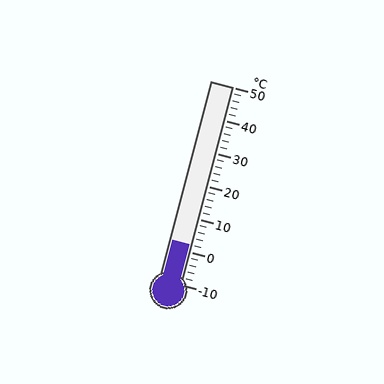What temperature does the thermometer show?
The thermometer shows approximately 2°C.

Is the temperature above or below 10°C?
The temperature is below 10°C.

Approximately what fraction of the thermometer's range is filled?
The thermometer is filled to approximately 20% of its range.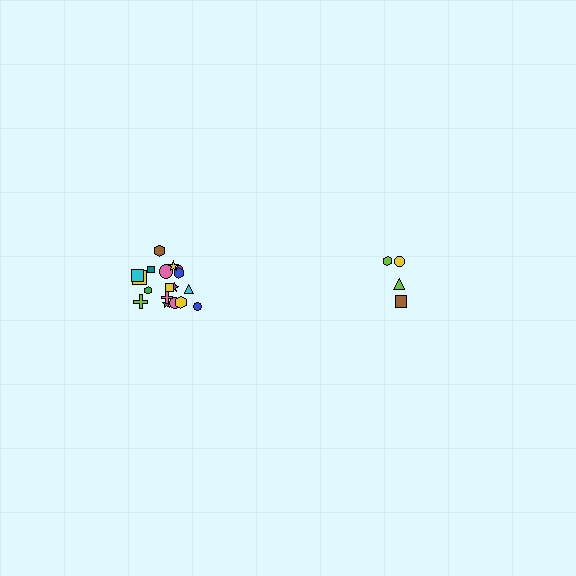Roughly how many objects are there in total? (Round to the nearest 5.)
Roughly 20 objects in total.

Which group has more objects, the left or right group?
The left group.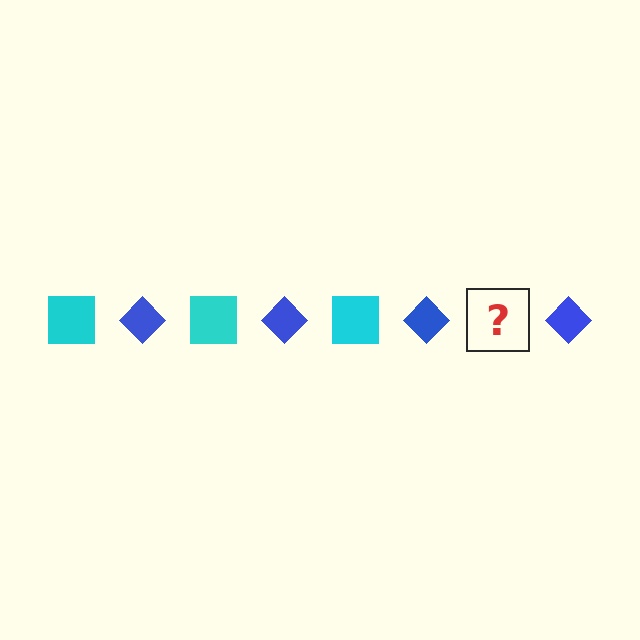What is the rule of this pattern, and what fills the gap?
The rule is that the pattern alternates between cyan square and blue diamond. The gap should be filled with a cyan square.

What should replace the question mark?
The question mark should be replaced with a cyan square.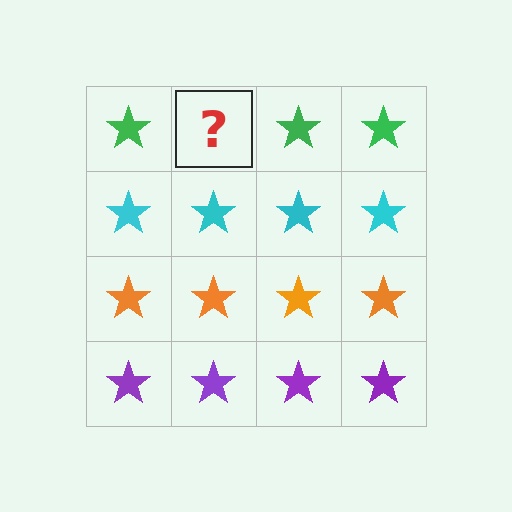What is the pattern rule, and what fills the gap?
The rule is that each row has a consistent color. The gap should be filled with a green star.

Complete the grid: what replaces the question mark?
The question mark should be replaced with a green star.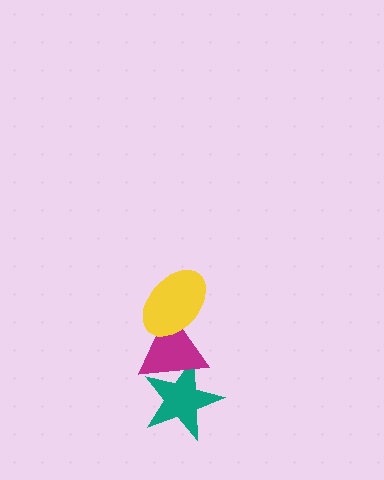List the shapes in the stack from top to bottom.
From top to bottom: the yellow ellipse, the magenta triangle, the teal star.